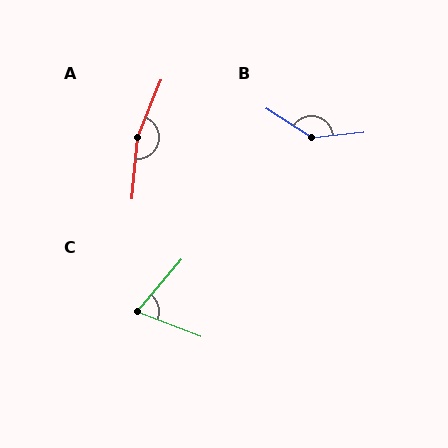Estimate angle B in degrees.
Approximately 141 degrees.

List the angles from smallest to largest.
C (71°), B (141°), A (163°).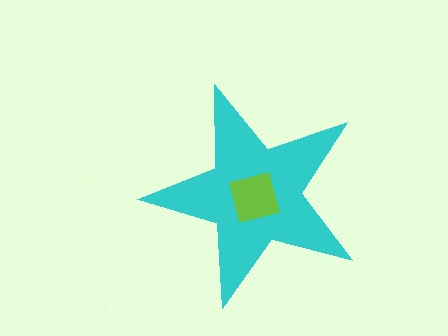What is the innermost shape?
The lime square.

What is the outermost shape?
The cyan star.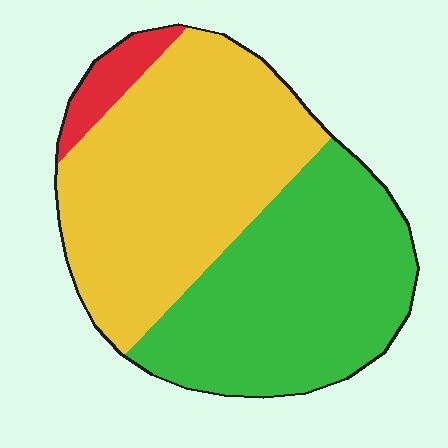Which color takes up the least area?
Red, at roughly 5%.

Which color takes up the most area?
Yellow, at roughly 50%.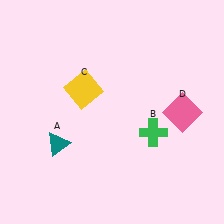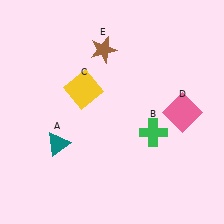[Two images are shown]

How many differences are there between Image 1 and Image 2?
There is 1 difference between the two images.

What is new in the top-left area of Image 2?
A brown star (E) was added in the top-left area of Image 2.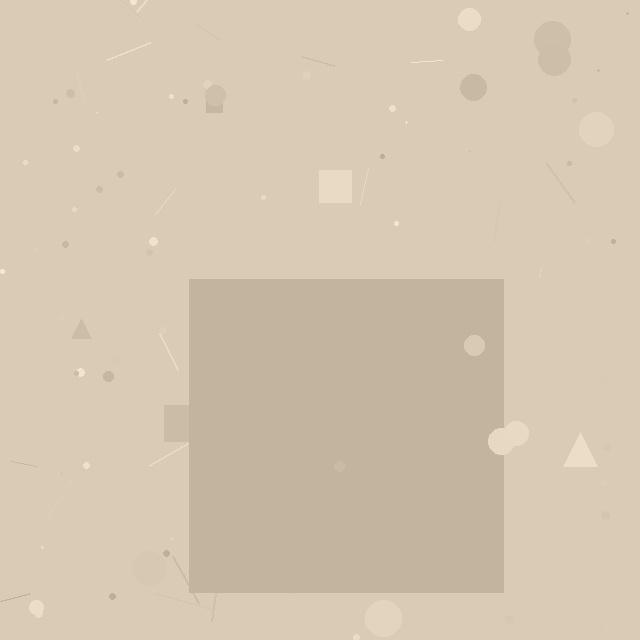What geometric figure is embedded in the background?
A square is embedded in the background.